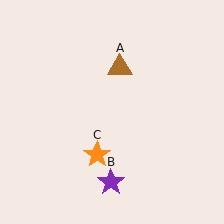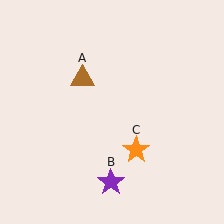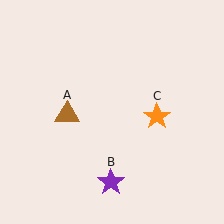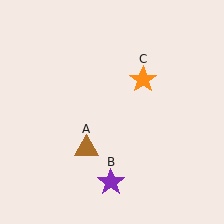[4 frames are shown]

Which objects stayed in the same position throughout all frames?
Purple star (object B) remained stationary.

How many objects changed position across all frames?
2 objects changed position: brown triangle (object A), orange star (object C).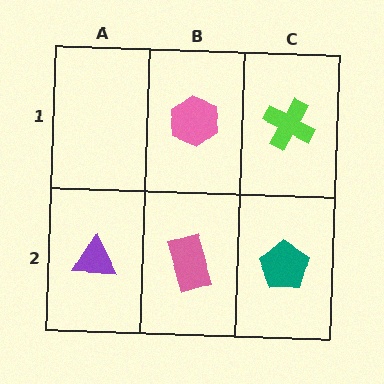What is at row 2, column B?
A pink rectangle.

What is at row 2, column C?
A teal pentagon.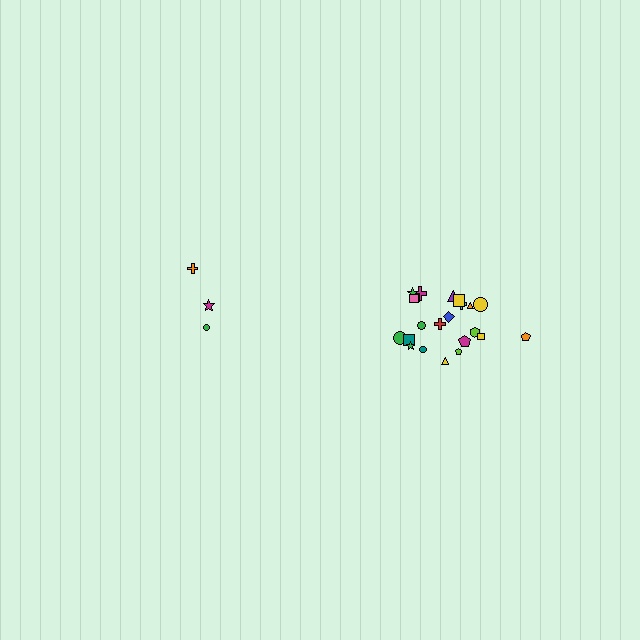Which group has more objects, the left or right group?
The right group.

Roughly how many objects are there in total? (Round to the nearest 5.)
Roughly 25 objects in total.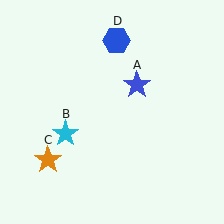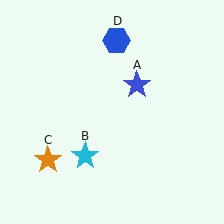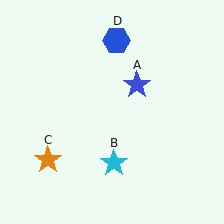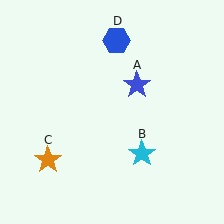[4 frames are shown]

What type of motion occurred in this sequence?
The cyan star (object B) rotated counterclockwise around the center of the scene.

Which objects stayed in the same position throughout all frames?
Blue star (object A) and orange star (object C) and blue hexagon (object D) remained stationary.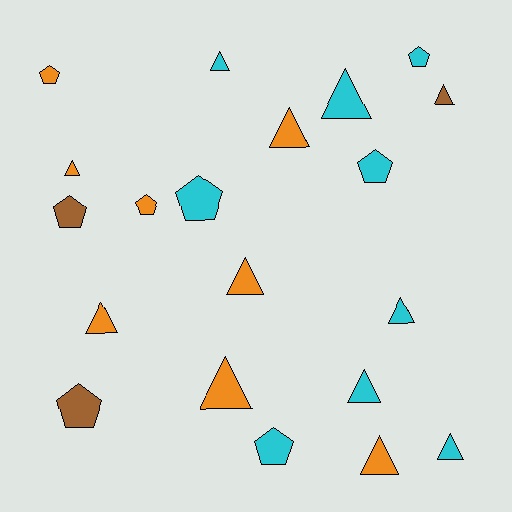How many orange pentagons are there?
There are 2 orange pentagons.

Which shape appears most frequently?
Triangle, with 12 objects.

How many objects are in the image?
There are 20 objects.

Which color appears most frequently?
Cyan, with 9 objects.